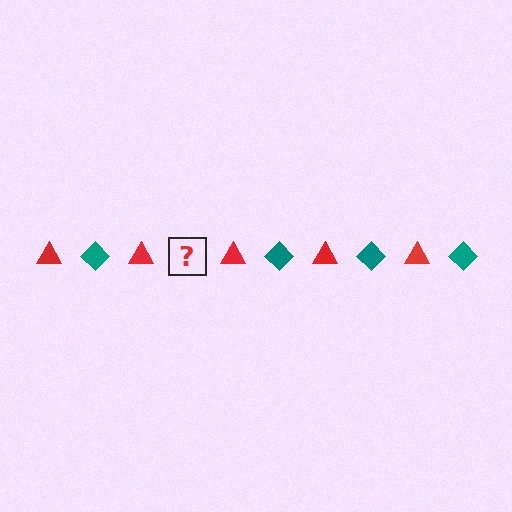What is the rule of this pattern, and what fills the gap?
The rule is that the pattern alternates between red triangle and teal diamond. The gap should be filled with a teal diamond.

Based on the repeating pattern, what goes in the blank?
The blank should be a teal diamond.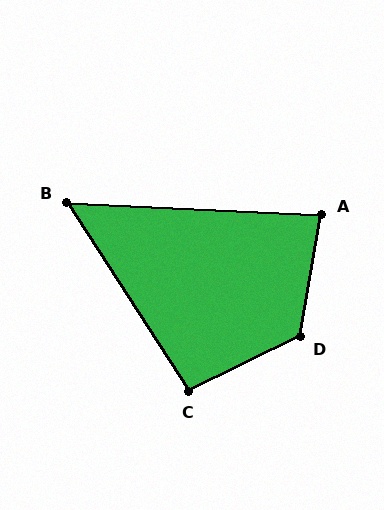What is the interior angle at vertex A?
Approximately 83 degrees (acute).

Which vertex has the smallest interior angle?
B, at approximately 54 degrees.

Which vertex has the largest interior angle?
D, at approximately 126 degrees.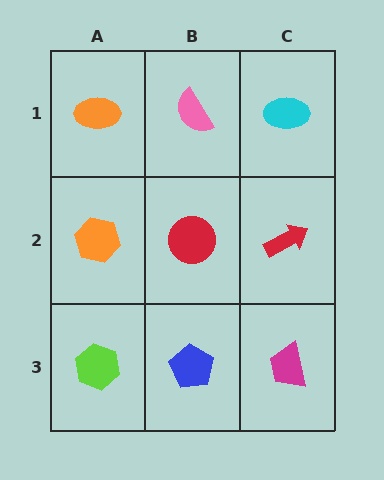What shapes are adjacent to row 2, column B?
A pink semicircle (row 1, column B), a blue pentagon (row 3, column B), an orange hexagon (row 2, column A), a red arrow (row 2, column C).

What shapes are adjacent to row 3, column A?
An orange hexagon (row 2, column A), a blue pentagon (row 3, column B).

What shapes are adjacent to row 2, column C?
A cyan ellipse (row 1, column C), a magenta trapezoid (row 3, column C), a red circle (row 2, column B).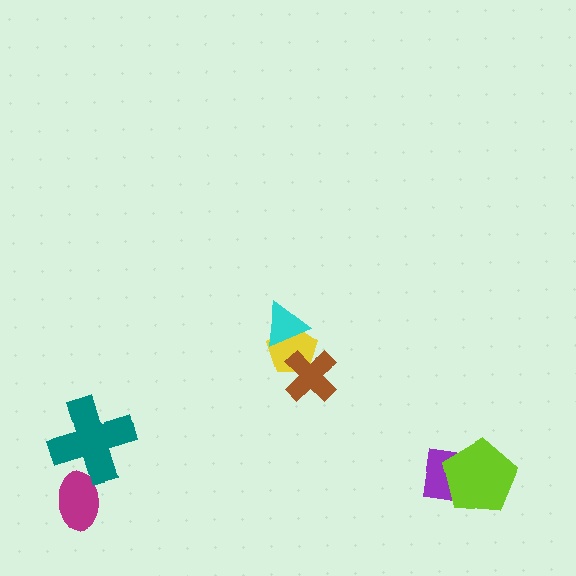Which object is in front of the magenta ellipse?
The teal cross is in front of the magenta ellipse.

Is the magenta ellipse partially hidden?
Yes, it is partially covered by another shape.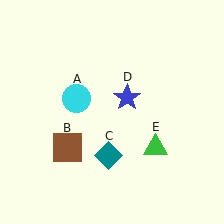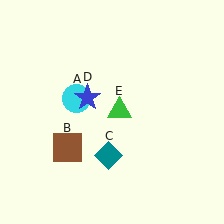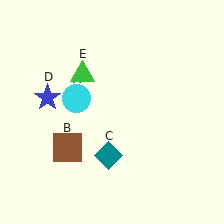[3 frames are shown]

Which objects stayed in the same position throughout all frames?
Cyan circle (object A) and brown square (object B) and teal diamond (object C) remained stationary.